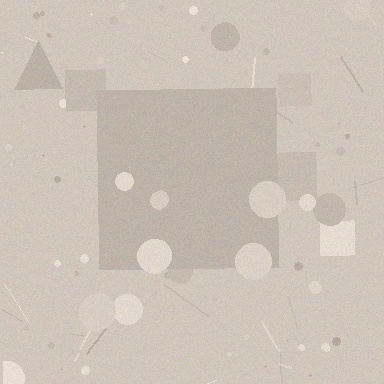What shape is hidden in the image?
A square is hidden in the image.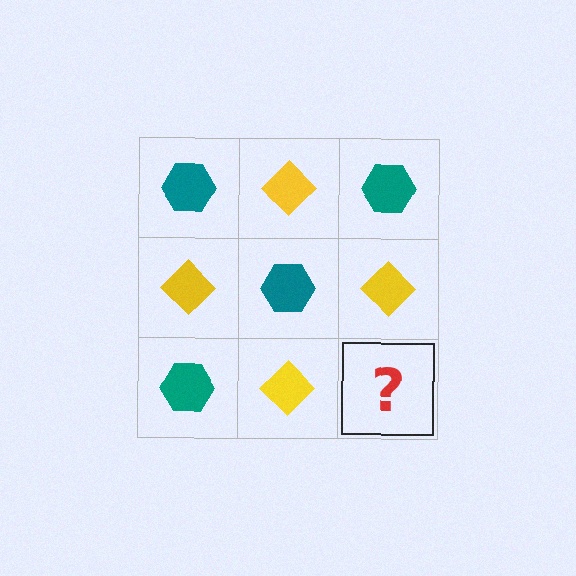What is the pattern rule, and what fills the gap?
The rule is that it alternates teal hexagon and yellow diamond in a checkerboard pattern. The gap should be filled with a teal hexagon.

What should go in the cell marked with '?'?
The missing cell should contain a teal hexagon.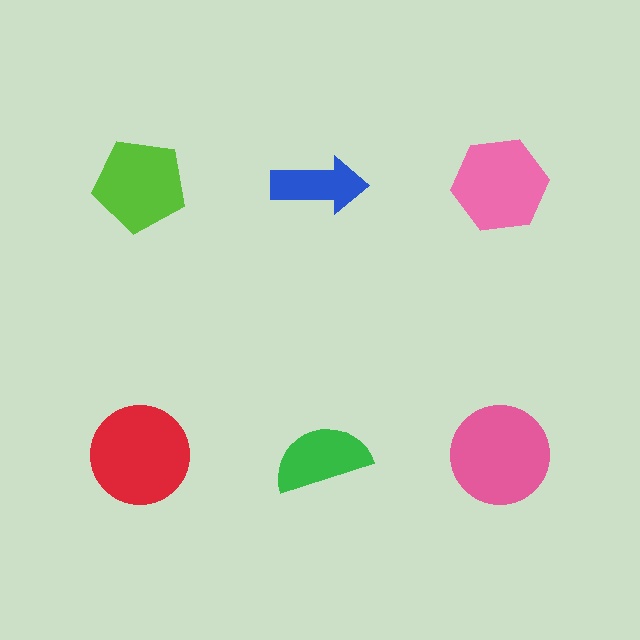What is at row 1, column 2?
A blue arrow.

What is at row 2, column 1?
A red circle.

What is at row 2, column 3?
A pink circle.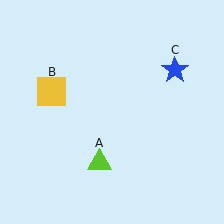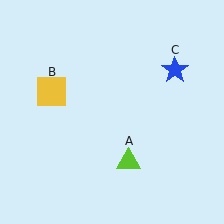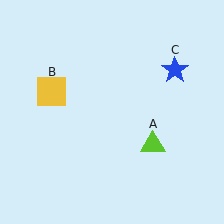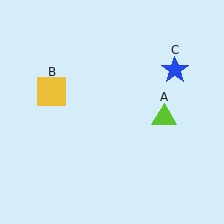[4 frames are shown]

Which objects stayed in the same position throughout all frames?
Yellow square (object B) and blue star (object C) remained stationary.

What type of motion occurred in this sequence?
The lime triangle (object A) rotated counterclockwise around the center of the scene.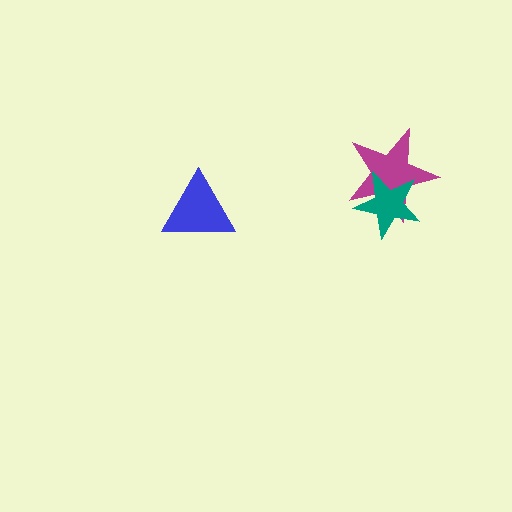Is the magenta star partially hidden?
Yes, it is partially covered by another shape.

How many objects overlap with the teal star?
1 object overlaps with the teal star.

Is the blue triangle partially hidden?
No, no other shape covers it.